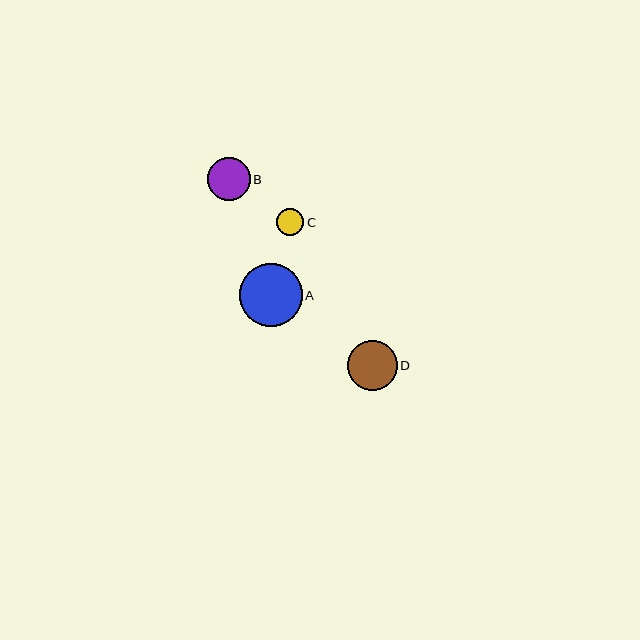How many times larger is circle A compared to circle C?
Circle A is approximately 2.3 times the size of circle C.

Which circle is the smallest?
Circle C is the smallest with a size of approximately 27 pixels.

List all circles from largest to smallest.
From largest to smallest: A, D, B, C.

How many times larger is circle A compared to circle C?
Circle A is approximately 2.3 times the size of circle C.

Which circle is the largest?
Circle A is the largest with a size of approximately 62 pixels.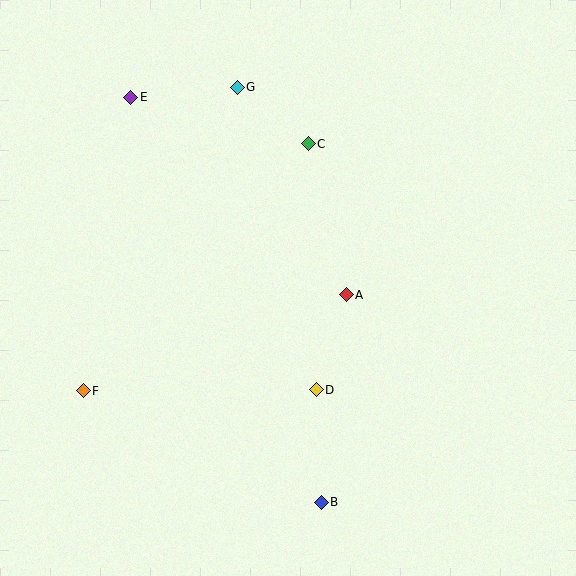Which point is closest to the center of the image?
Point A at (346, 295) is closest to the center.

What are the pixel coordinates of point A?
Point A is at (346, 295).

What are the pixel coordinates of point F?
Point F is at (83, 391).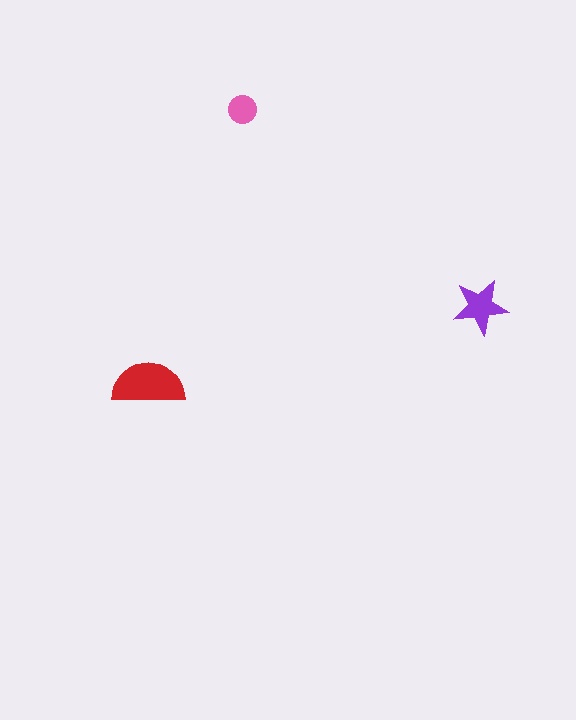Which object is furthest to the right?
The purple star is rightmost.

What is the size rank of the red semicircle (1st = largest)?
1st.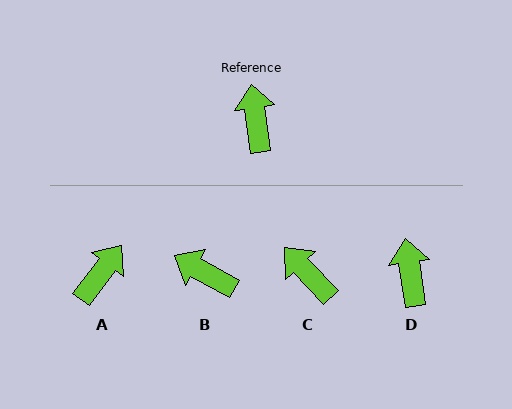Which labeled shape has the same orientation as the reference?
D.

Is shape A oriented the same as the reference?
No, it is off by about 45 degrees.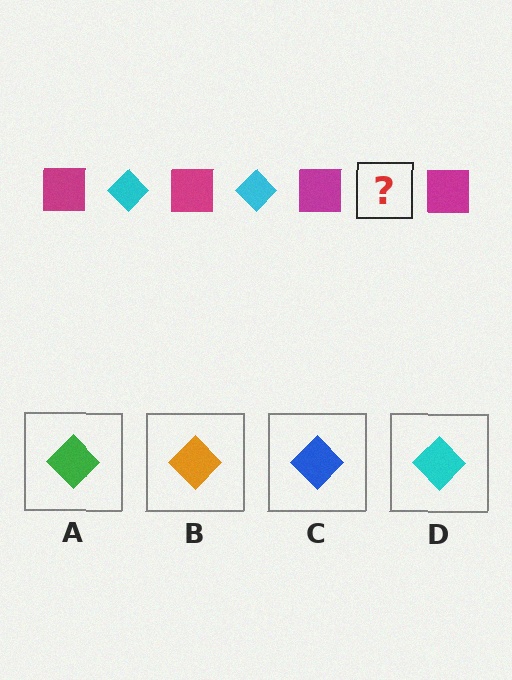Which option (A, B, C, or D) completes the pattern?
D.